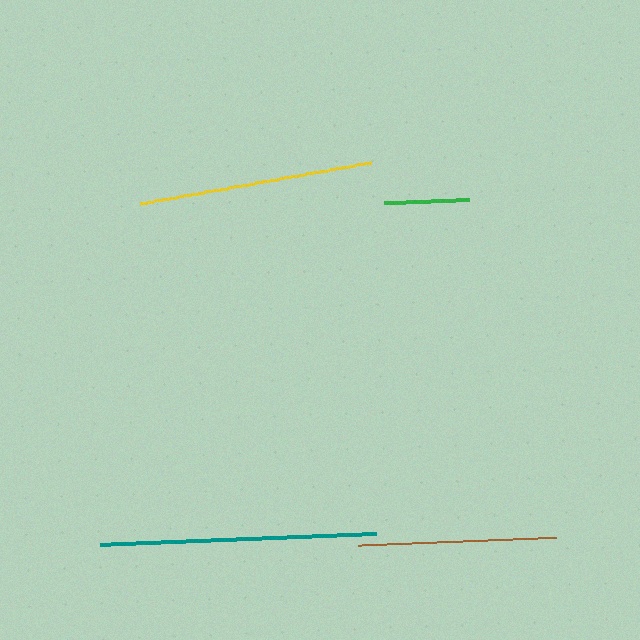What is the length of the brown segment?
The brown segment is approximately 197 pixels long.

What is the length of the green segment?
The green segment is approximately 85 pixels long.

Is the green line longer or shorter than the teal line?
The teal line is longer than the green line.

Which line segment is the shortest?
The green line is the shortest at approximately 85 pixels.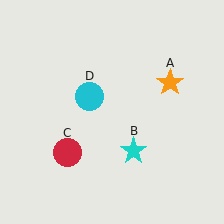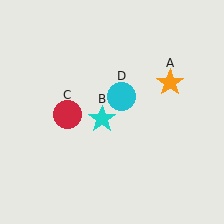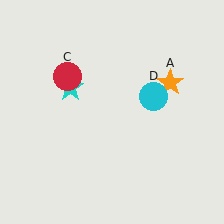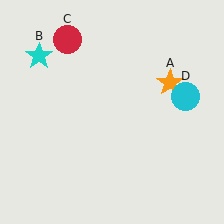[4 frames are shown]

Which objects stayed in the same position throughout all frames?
Orange star (object A) remained stationary.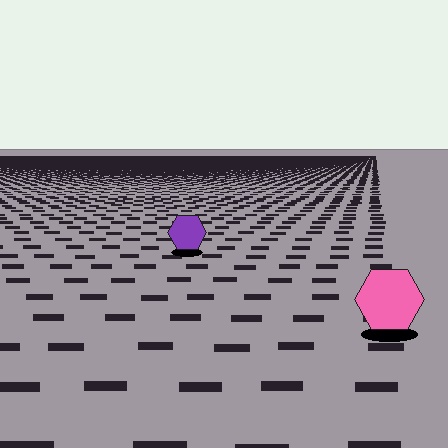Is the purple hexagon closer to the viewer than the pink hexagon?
No. The pink hexagon is closer — you can tell from the texture gradient: the ground texture is coarser near it.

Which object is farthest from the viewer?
The purple hexagon is farthest from the viewer. It appears smaller and the ground texture around it is denser.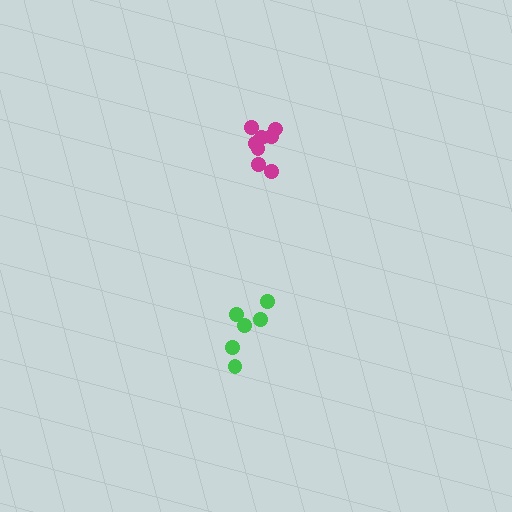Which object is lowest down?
The green cluster is bottommost.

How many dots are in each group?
Group 1: 6 dots, Group 2: 8 dots (14 total).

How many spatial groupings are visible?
There are 2 spatial groupings.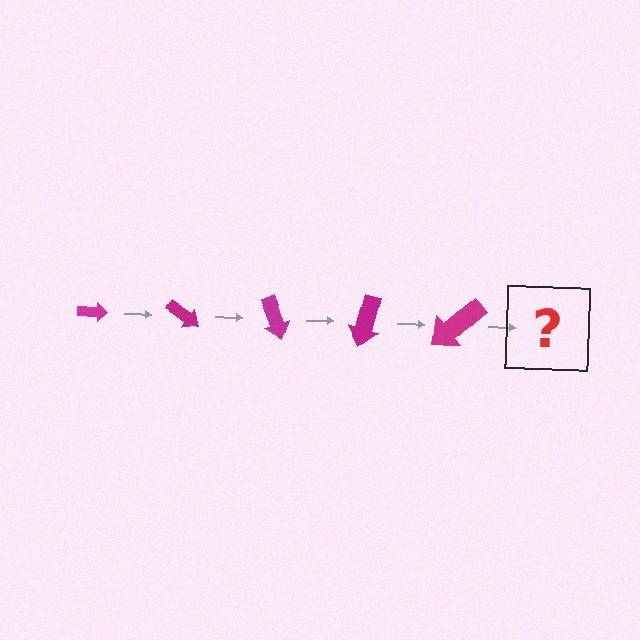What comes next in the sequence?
The next element should be an arrow, larger than the previous one and rotated 175 degrees from the start.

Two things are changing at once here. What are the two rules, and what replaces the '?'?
The two rules are that the arrow grows larger each step and it rotates 35 degrees each step. The '?' should be an arrow, larger than the previous one and rotated 175 degrees from the start.